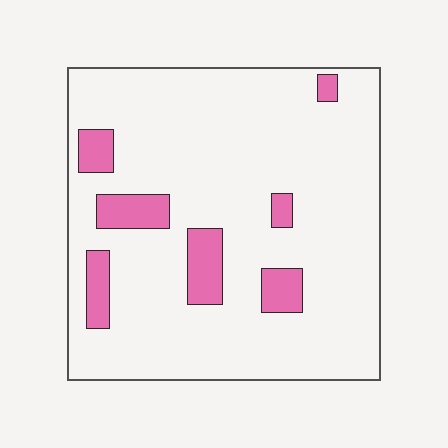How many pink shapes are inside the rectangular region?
7.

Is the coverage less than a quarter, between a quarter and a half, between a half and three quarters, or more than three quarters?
Less than a quarter.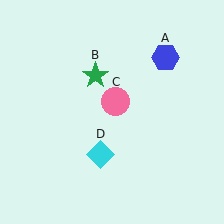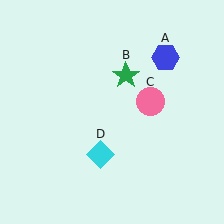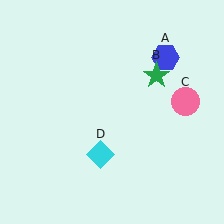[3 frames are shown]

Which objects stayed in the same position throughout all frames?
Blue hexagon (object A) and cyan diamond (object D) remained stationary.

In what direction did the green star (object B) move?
The green star (object B) moved right.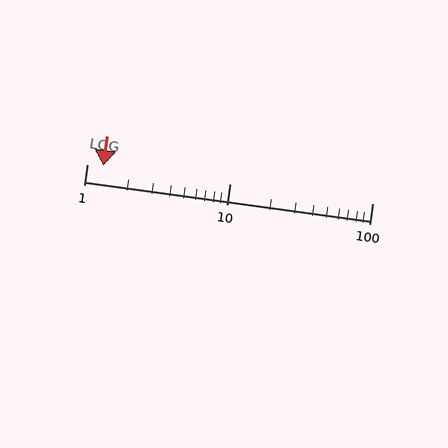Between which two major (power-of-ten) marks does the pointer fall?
The pointer is between 1 and 10.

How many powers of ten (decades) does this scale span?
The scale spans 2 decades, from 1 to 100.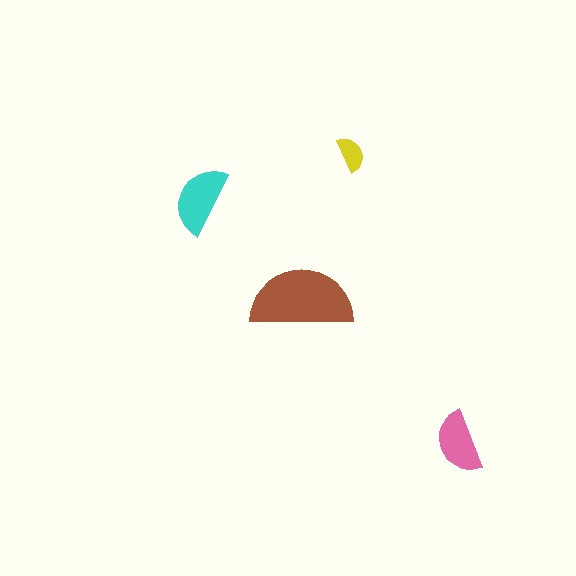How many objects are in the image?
There are 4 objects in the image.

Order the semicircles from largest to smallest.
the brown one, the cyan one, the pink one, the yellow one.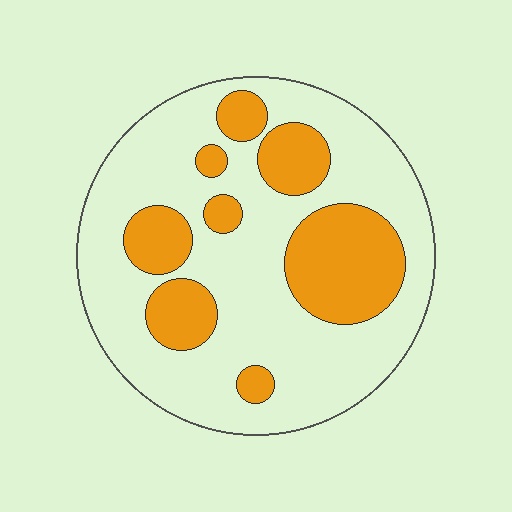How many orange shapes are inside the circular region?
8.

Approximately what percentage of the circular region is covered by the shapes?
Approximately 30%.